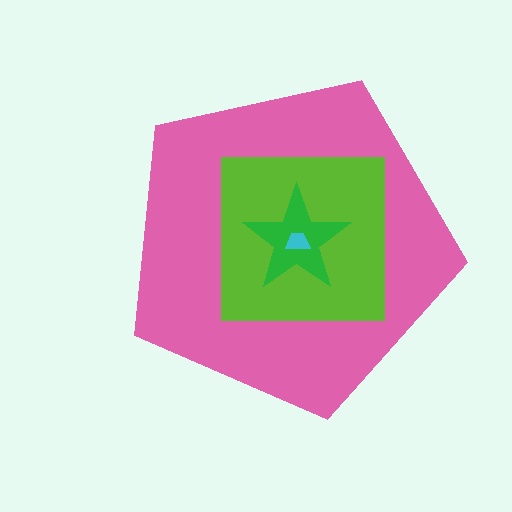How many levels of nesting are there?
4.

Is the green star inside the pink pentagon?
Yes.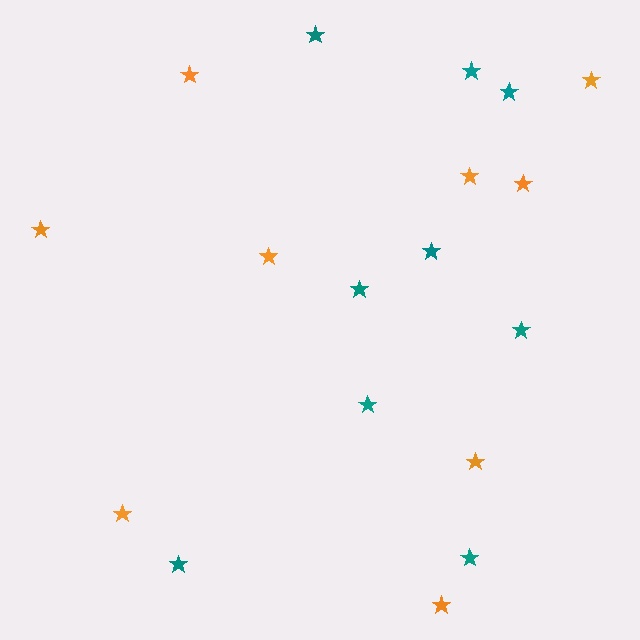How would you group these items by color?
There are 2 groups: one group of teal stars (9) and one group of orange stars (9).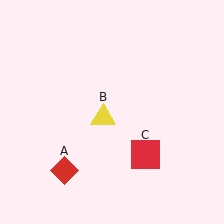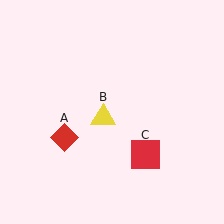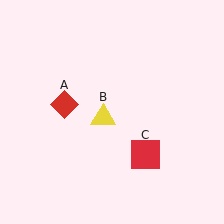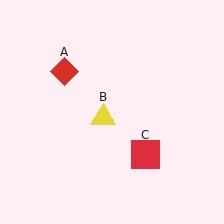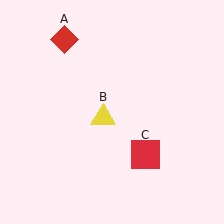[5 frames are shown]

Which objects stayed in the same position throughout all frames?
Yellow triangle (object B) and red square (object C) remained stationary.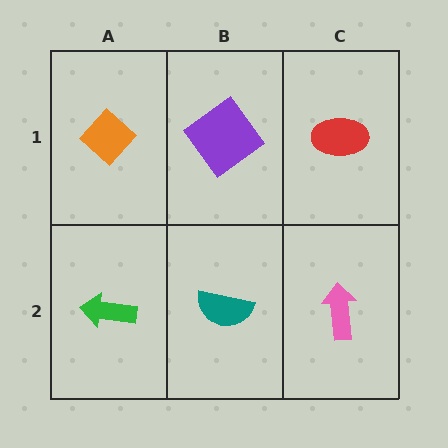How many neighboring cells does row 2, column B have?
3.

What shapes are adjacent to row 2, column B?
A purple diamond (row 1, column B), a green arrow (row 2, column A), a pink arrow (row 2, column C).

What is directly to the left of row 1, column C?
A purple diamond.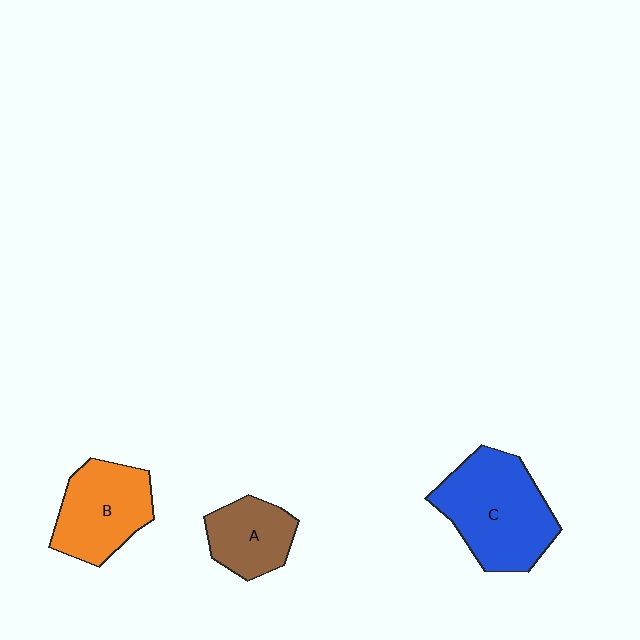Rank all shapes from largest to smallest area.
From largest to smallest: C (blue), B (orange), A (brown).